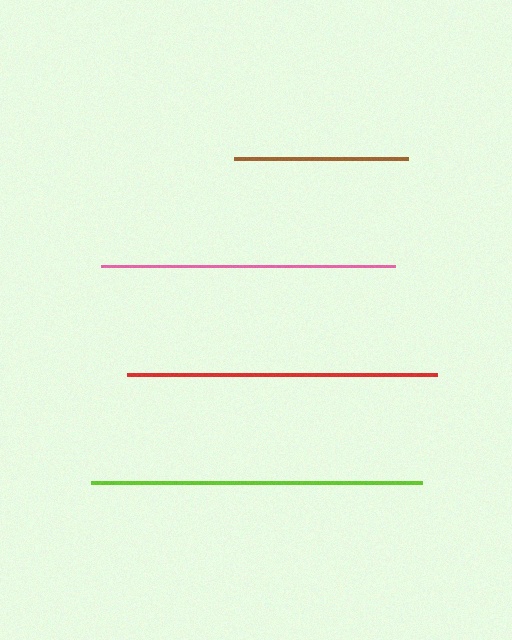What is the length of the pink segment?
The pink segment is approximately 294 pixels long.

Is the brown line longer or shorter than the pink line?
The pink line is longer than the brown line.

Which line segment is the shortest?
The brown line is the shortest at approximately 174 pixels.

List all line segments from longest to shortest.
From longest to shortest: lime, red, pink, brown.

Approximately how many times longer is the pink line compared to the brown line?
The pink line is approximately 1.7 times the length of the brown line.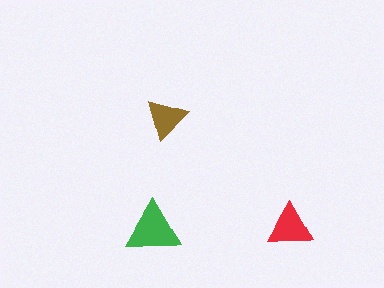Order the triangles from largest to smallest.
the green one, the red one, the brown one.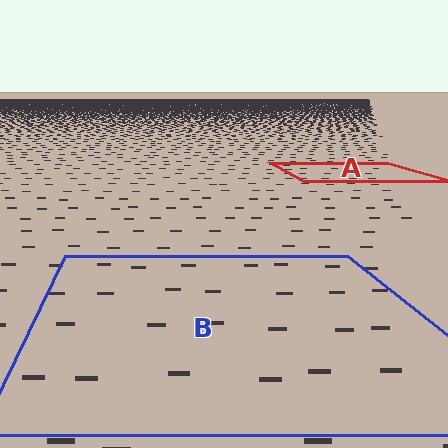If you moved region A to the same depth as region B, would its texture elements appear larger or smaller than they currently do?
They would appear larger. At a closer depth, the same texture elements are projected at a bigger on-screen size.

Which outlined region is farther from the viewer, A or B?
Region A is farther from the viewer — the texture elements inside it appear smaller and more densely packed.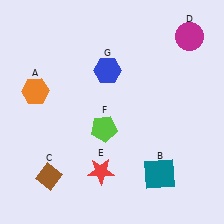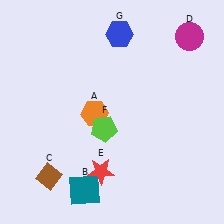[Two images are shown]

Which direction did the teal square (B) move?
The teal square (B) moved left.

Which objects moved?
The objects that moved are: the orange hexagon (A), the teal square (B), the blue hexagon (G).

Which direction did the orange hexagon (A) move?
The orange hexagon (A) moved right.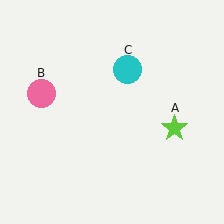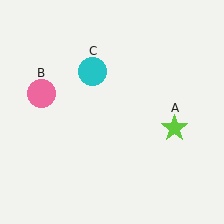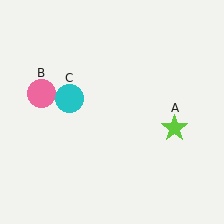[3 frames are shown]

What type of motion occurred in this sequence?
The cyan circle (object C) rotated counterclockwise around the center of the scene.